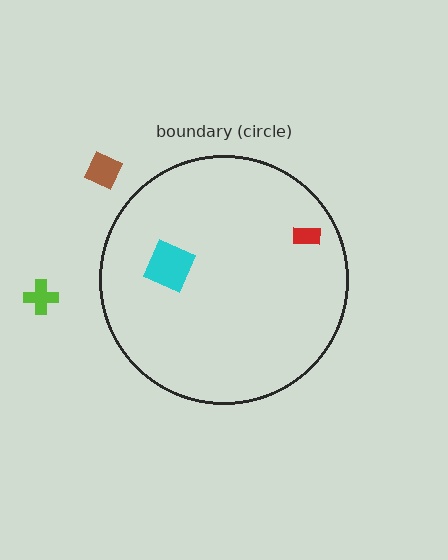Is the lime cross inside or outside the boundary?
Outside.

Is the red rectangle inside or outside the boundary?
Inside.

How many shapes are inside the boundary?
2 inside, 2 outside.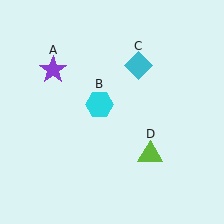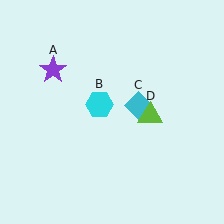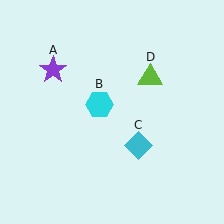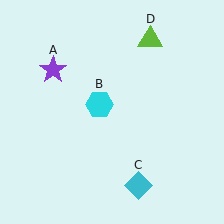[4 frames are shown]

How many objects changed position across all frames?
2 objects changed position: cyan diamond (object C), lime triangle (object D).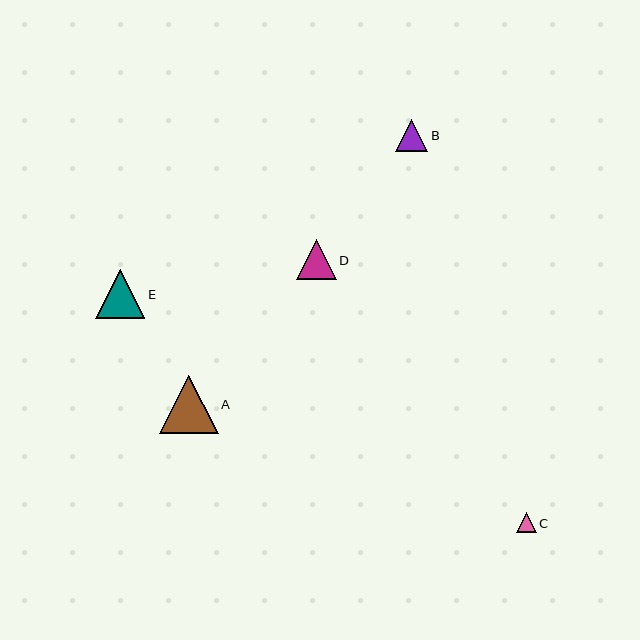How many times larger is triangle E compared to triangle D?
Triangle E is approximately 1.2 times the size of triangle D.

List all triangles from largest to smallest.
From largest to smallest: A, E, D, B, C.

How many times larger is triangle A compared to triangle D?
Triangle A is approximately 1.5 times the size of triangle D.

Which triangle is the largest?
Triangle A is the largest with a size of approximately 59 pixels.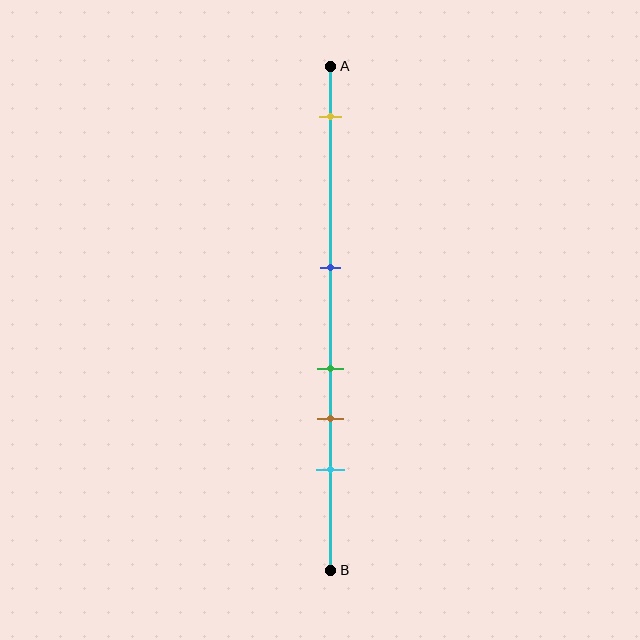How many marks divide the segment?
There are 5 marks dividing the segment.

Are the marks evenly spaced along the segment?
No, the marks are not evenly spaced.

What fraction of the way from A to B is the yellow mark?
The yellow mark is approximately 10% (0.1) of the way from A to B.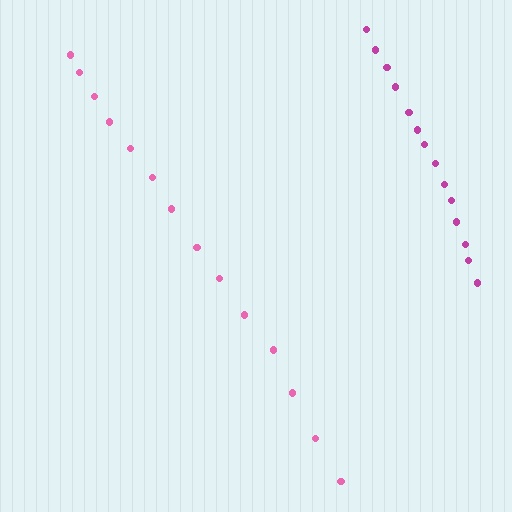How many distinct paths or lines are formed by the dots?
There are 2 distinct paths.